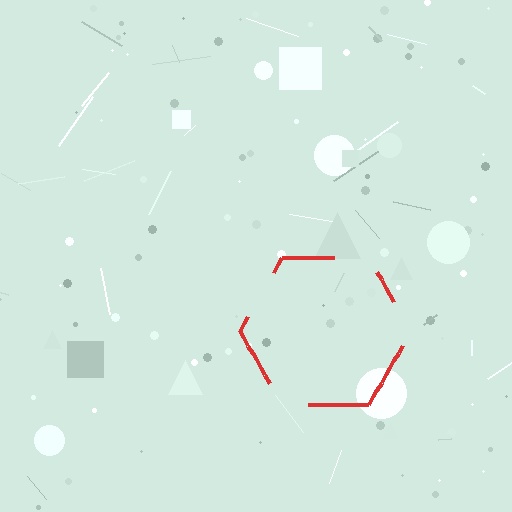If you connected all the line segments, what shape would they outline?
They would outline a hexagon.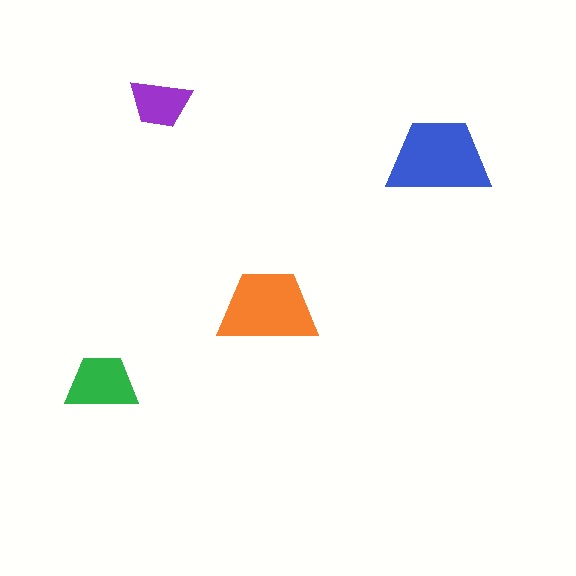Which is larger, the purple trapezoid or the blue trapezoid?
The blue one.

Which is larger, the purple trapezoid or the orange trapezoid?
The orange one.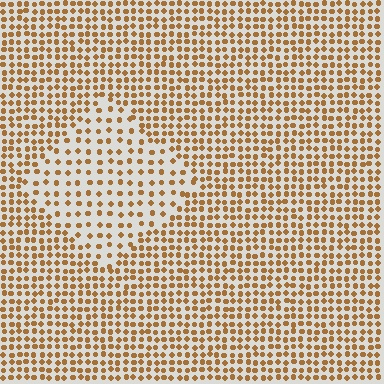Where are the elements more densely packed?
The elements are more densely packed outside the diamond boundary.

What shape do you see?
I see a diamond.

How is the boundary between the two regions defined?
The boundary is defined by a change in element density (approximately 1.9x ratio). All elements are the same color, size, and shape.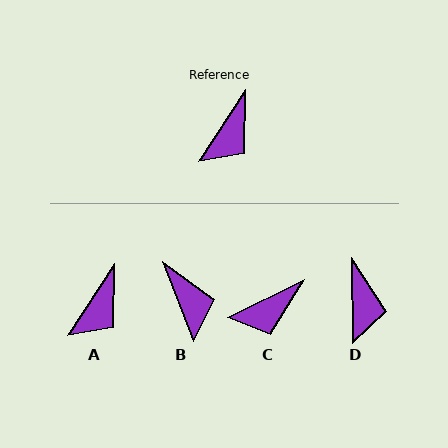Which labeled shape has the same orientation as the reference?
A.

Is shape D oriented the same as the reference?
No, it is off by about 34 degrees.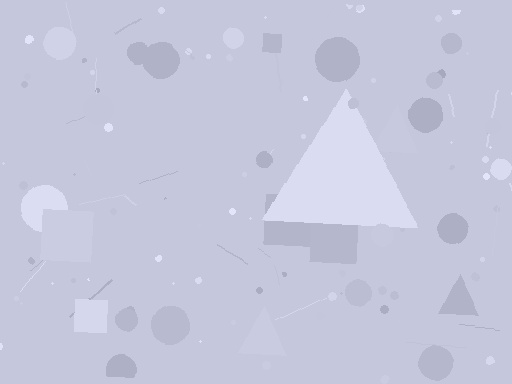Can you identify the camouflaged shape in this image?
The camouflaged shape is a triangle.